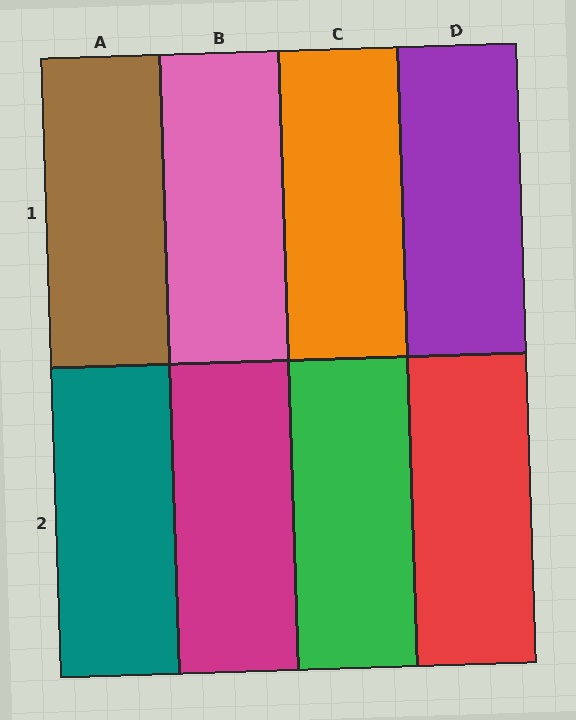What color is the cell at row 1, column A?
Brown.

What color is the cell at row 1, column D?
Purple.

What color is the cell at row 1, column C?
Orange.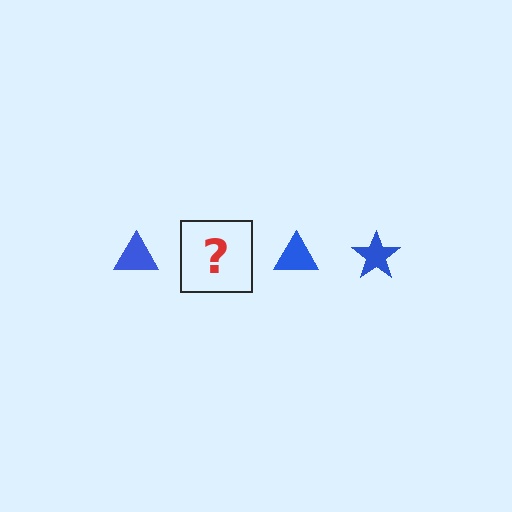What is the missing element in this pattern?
The missing element is a blue star.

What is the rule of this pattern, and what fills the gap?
The rule is that the pattern cycles through triangle, star shapes in blue. The gap should be filled with a blue star.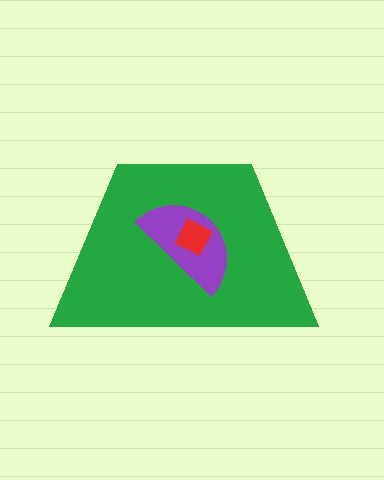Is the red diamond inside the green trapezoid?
Yes.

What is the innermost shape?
The red diamond.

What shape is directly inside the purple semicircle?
The red diamond.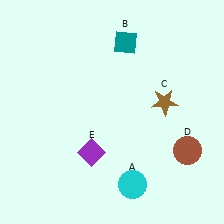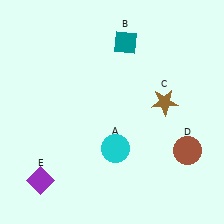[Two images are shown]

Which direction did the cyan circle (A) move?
The cyan circle (A) moved up.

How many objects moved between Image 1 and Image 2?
2 objects moved between the two images.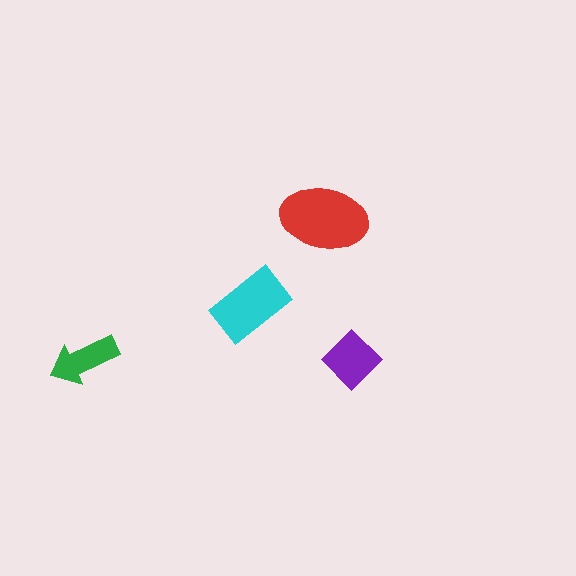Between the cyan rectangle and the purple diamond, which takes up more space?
The cyan rectangle.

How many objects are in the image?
There are 4 objects in the image.